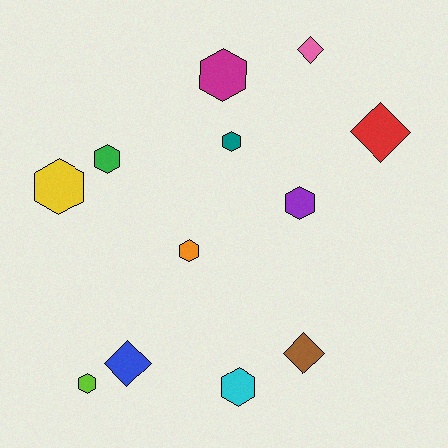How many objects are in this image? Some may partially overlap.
There are 12 objects.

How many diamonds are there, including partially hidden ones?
There are 4 diamonds.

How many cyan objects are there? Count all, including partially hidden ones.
There is 1 cyan object.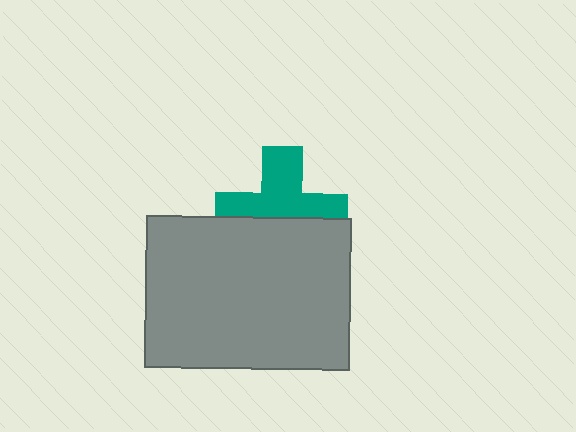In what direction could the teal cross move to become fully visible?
The teal cross could move up. That would shift it out from behind the gray rectangle entirely.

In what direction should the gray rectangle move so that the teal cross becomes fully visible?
The gray rectangle should move down. That is the shortest direction to clear the overlap and leave the teal cross fully visible.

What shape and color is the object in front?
The object in front is a gray rectangle.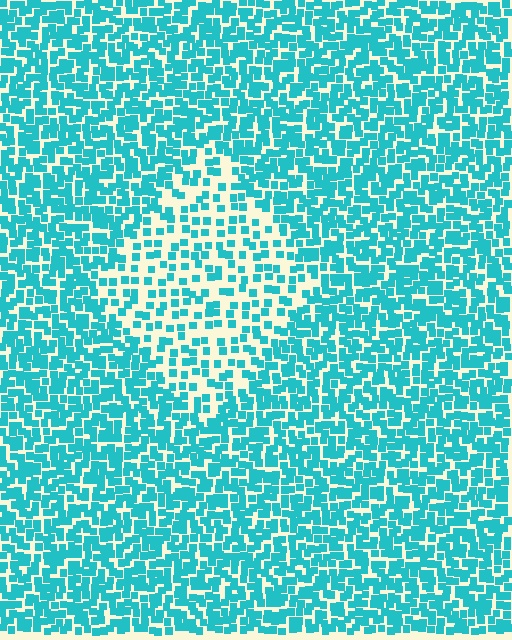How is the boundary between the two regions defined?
The boundary is defined by a change in element density (approximately 2.1x ratio). All elements are the same color, size, and shape.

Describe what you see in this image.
The image contains small cyan elements arranged at two different densities. A diamond-shaped region is visible where the elements are less densely packed than the surrounding area.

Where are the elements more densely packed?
The elements are more densely packed outside the diamond boundary.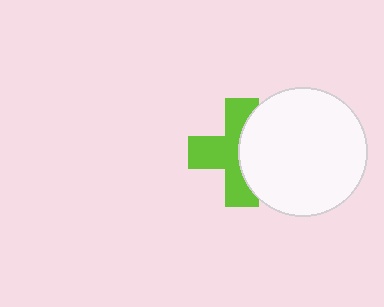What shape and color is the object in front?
The object in front is a white circle.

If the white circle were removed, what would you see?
You would see the complete lime cross.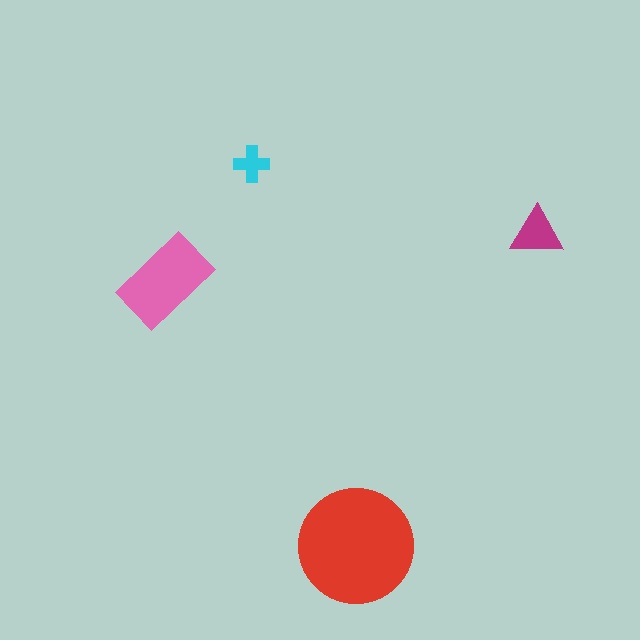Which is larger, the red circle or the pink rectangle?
The red circle.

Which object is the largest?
The red circle.